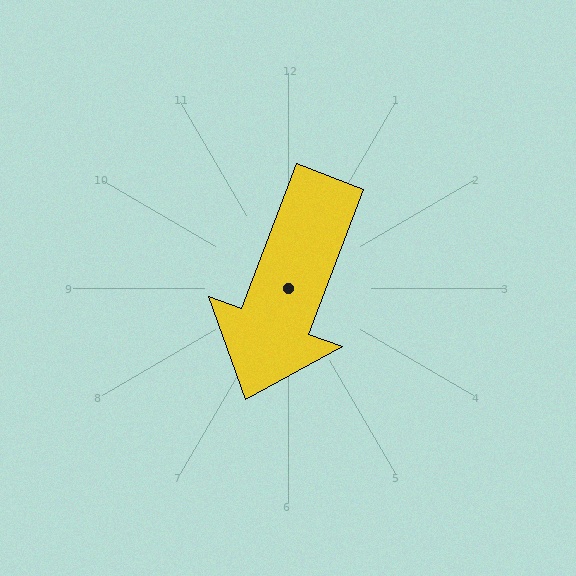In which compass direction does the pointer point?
South.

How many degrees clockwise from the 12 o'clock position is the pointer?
Approximately 201 degrees.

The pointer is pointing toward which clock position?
Roughly 7 o'clock.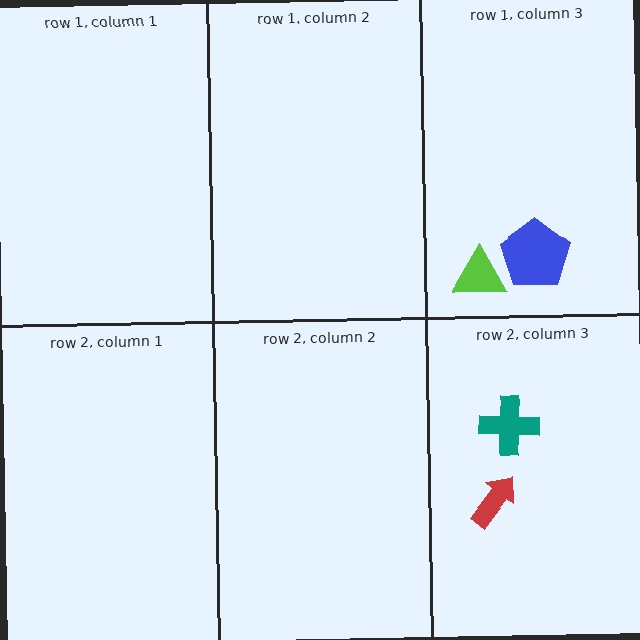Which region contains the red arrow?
The row 2, column 3 region.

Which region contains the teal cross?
The row 2, column 3 region.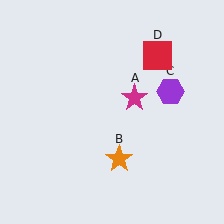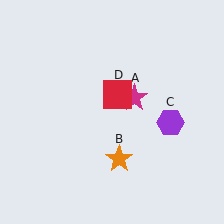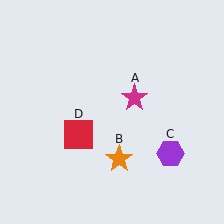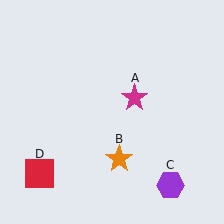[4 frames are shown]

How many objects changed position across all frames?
2 objects changed position: purple hexagon (object C), red square (object D).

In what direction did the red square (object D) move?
The red square (object D) moved down and to the left.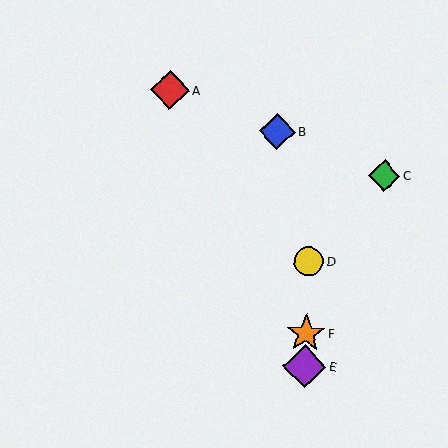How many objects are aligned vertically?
3 objects (D, E, F) are aligned vertically.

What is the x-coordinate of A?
Object A is at x≈170.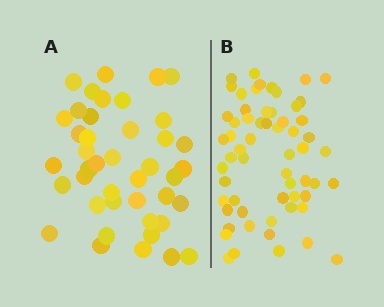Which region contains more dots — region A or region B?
Region B (the right region) has more dots.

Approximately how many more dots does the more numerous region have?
Region B has approximately 20 more dots than region A.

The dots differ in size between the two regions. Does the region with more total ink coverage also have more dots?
No. Region A has more total ink coverage because its dots are larger, but region B actually contains more individual dots. Total area can be misleading — the number of items is what matters here.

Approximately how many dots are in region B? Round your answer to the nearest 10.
About 60 dots.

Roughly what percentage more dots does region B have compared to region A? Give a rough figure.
About 45% more.